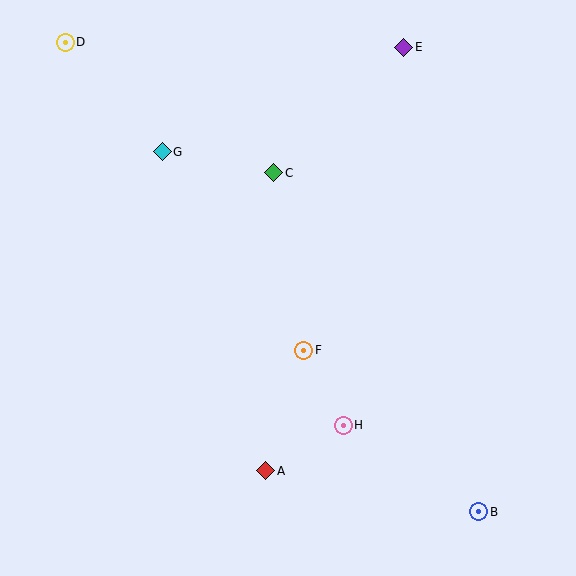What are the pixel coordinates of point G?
Point G is at (162, 152).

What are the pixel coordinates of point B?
Point B is at (479, 512).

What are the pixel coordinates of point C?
Point C is at (274, 173).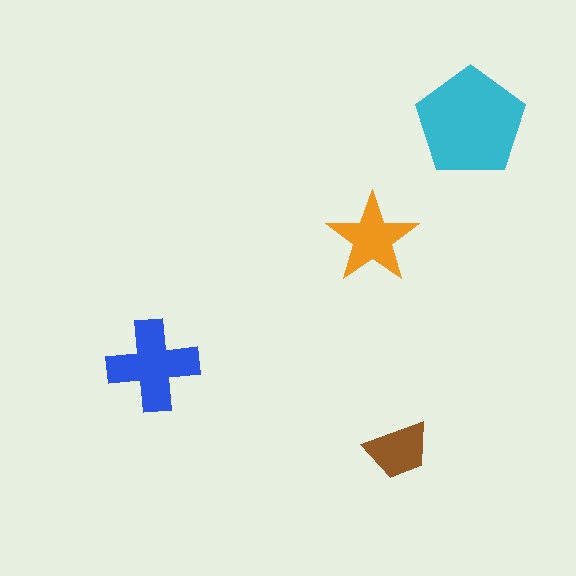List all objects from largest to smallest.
The cyan pentagon, the blue cross, the orange star, the brown trapezoid.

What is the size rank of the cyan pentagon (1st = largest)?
1st.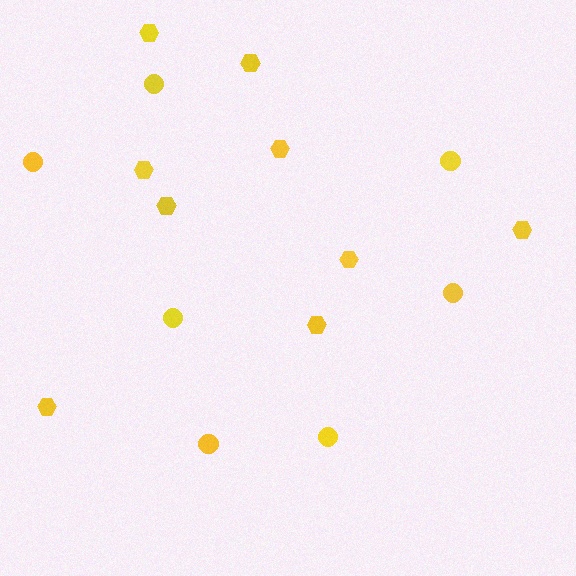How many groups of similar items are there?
There are 2 groups: one group of circles (7) and one group of hexagons (9).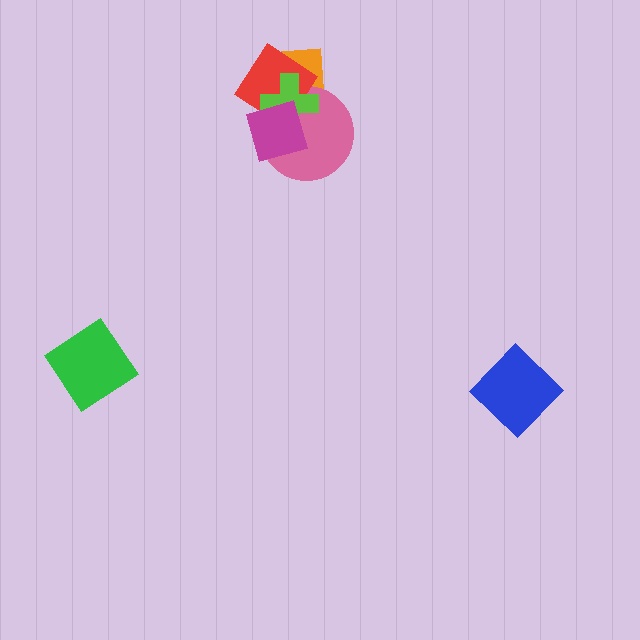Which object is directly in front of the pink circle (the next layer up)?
The red diamond is directly in front of the pink circle.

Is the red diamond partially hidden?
Yes, it is partially covered by another shape.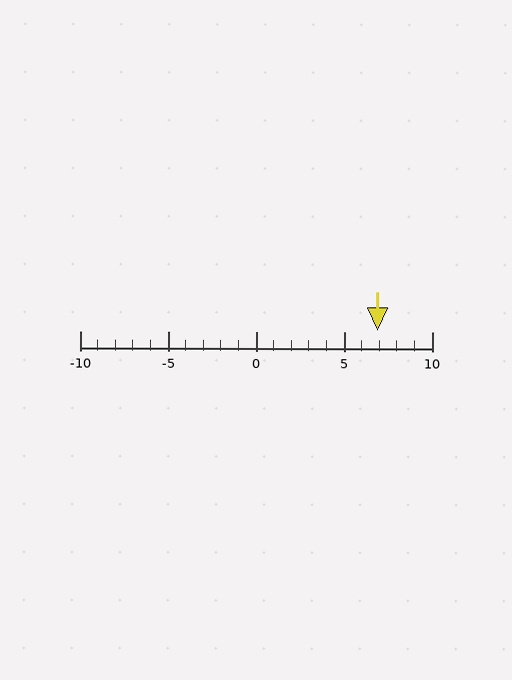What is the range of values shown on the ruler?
The ruler shows values from -10 to 10.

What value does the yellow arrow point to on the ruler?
The yellow arrow points to approximately 7.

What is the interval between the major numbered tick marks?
The major tick marks are spaced 5 units apart.